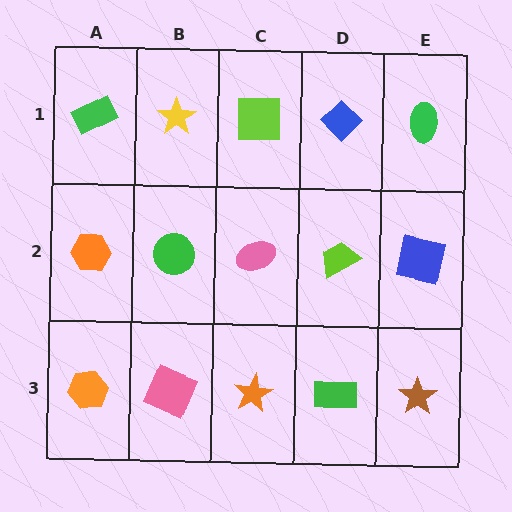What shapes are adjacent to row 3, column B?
A green circle (row 2, column B), an orange hexagon (row 3, column A), an orange star (row 3, column C).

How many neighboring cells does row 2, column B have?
4.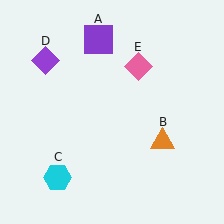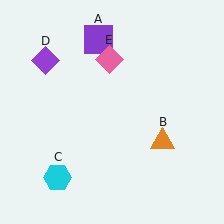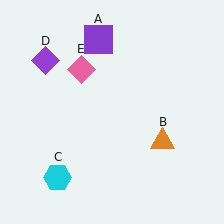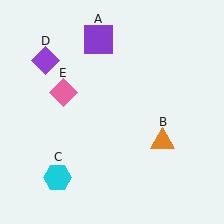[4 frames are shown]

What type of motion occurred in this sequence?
The pink diamond (object E) rotated counterclockwise around the center of the scene.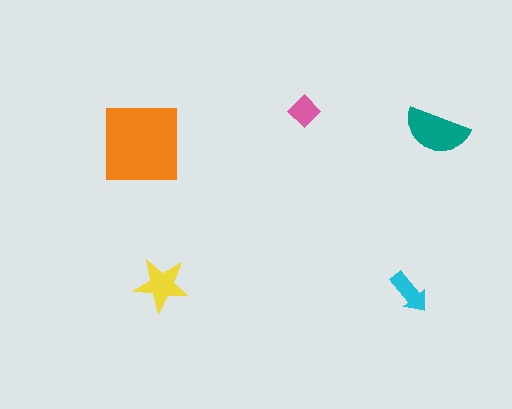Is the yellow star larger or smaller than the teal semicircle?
Smaller.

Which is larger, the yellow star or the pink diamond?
The yellow star.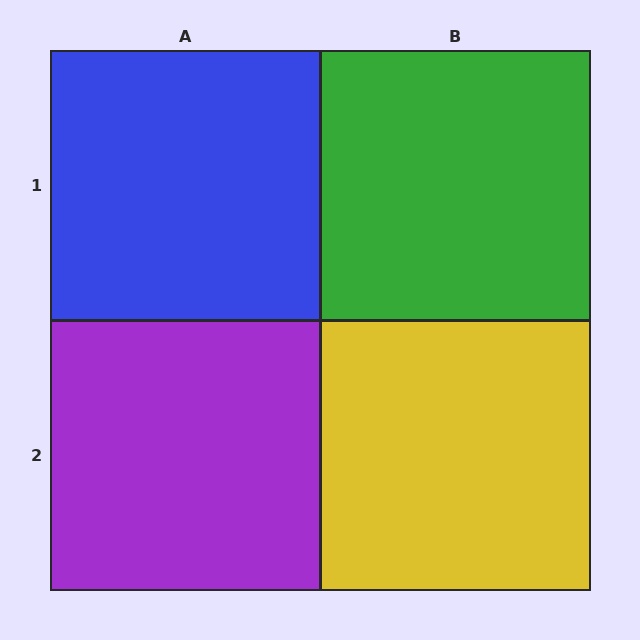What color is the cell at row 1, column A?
Blue.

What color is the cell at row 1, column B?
Green.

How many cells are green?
1 cell is green.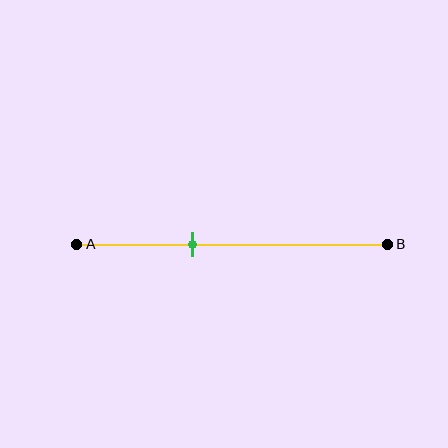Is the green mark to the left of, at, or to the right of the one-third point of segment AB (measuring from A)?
The green mark is to the right of the one-third point of segment AB.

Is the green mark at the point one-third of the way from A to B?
No, the mark is at about 35% from A, not at the 33% one-third point.